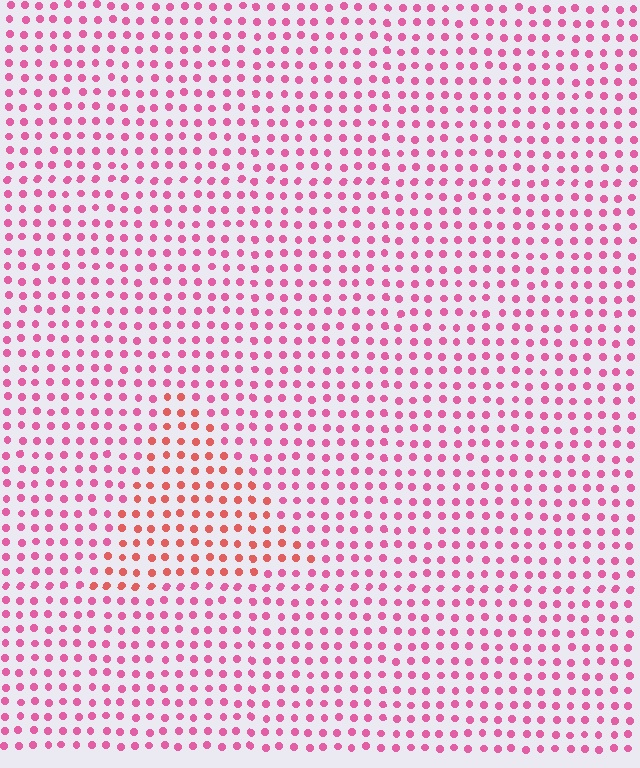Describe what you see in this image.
The image is filled with small pink elements in a uniform arrangement. A triangle-shaped region is visible where the elements are tinted to a slightly different hue, forming a subtle color boundary.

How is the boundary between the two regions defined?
The boundary is defined purely by a slight shift in hue (about 32 degrees). Spacing, size, and orientation are identical on both sides.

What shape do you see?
I see a triangle.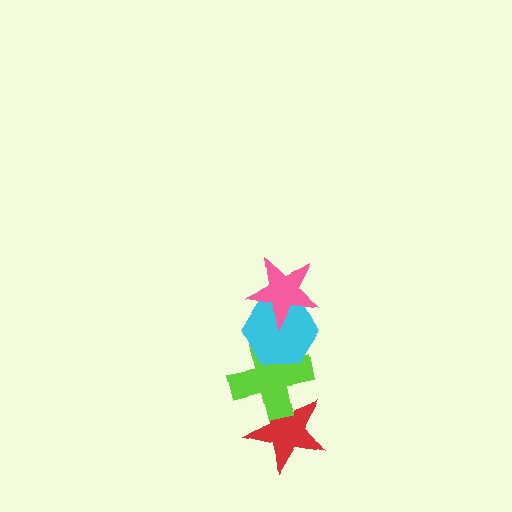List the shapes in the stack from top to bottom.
From top to bottom: the pink star, the cyan hexagon, the lime cross, the red star.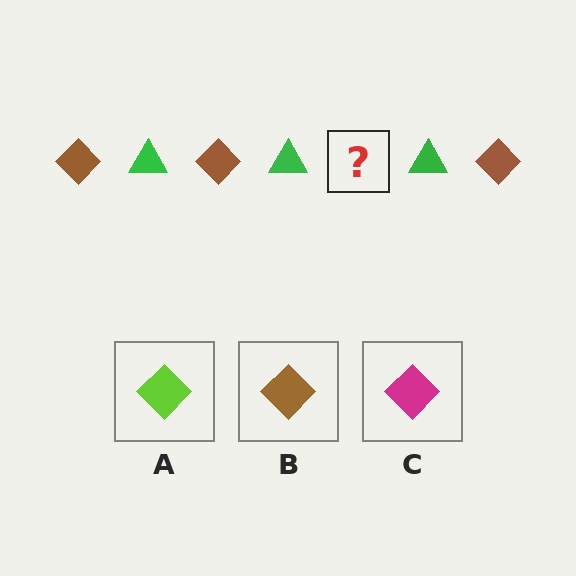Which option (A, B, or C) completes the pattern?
B.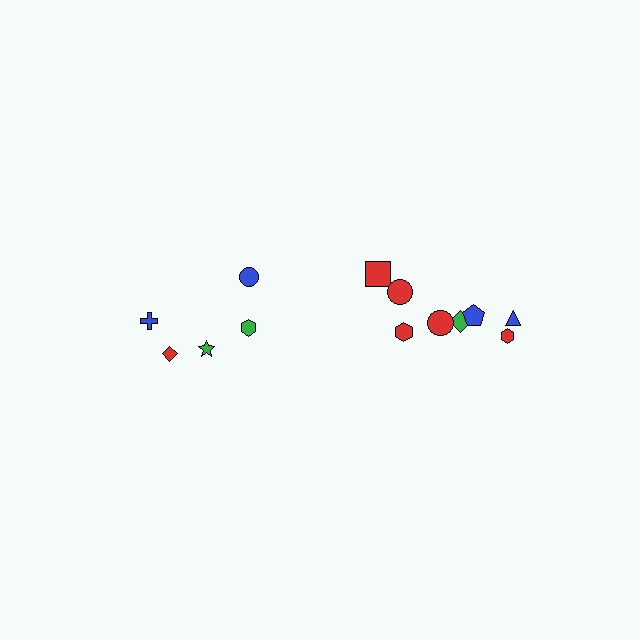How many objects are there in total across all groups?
There are 13 objects.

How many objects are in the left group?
There are 5 objects.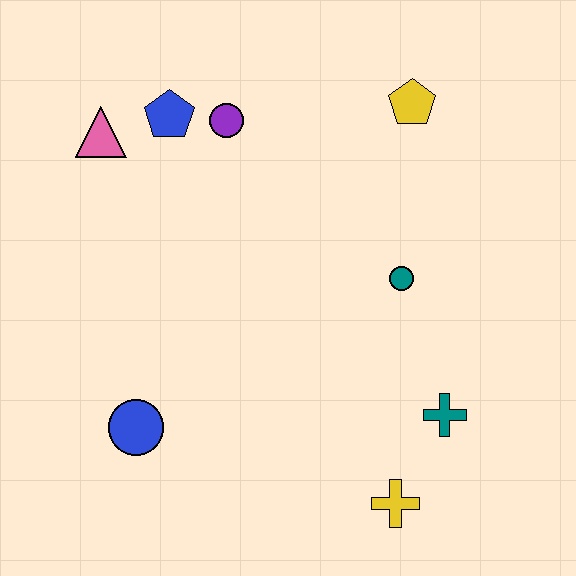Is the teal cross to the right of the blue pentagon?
Yes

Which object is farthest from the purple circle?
The yellow cross is farthest from the purple circle.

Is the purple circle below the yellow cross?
No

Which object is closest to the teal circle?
The teal cross is closest to the teal circle.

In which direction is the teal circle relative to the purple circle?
The teal circle is to the right of the purple circle.